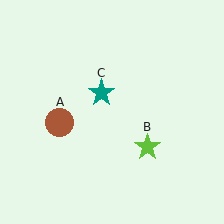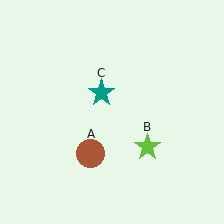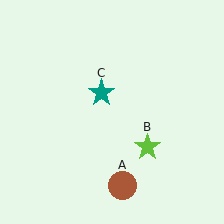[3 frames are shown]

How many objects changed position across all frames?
1 object changed position: brown circle (object A).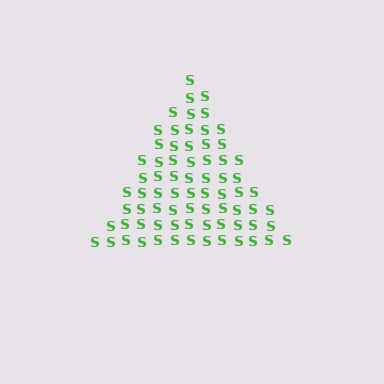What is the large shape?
The large shape is a triangle.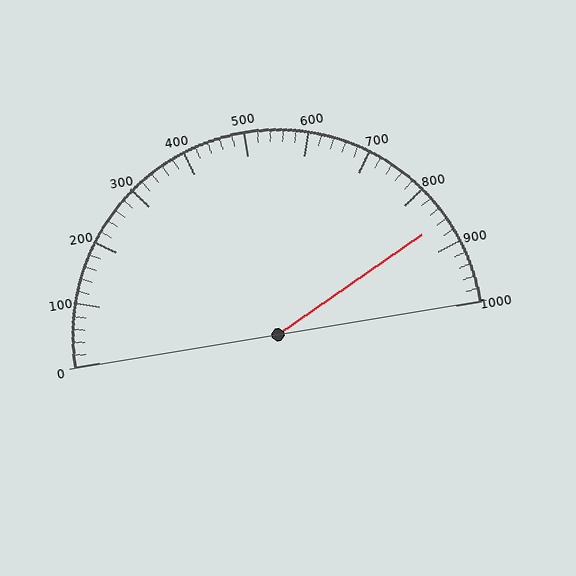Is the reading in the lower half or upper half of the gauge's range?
The reading is in the upper half of the range (0 to 1000).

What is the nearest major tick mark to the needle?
The nearest major tick mark is 900.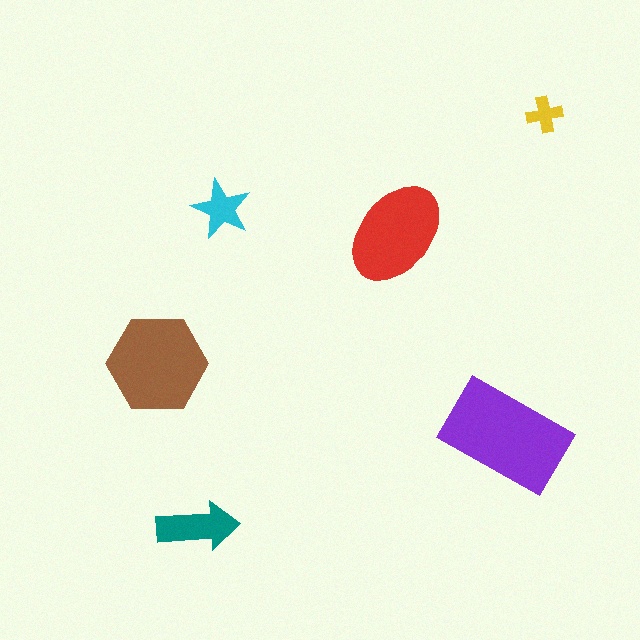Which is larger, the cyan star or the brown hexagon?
The brown hexagon.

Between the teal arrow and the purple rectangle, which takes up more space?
The purple rectangle.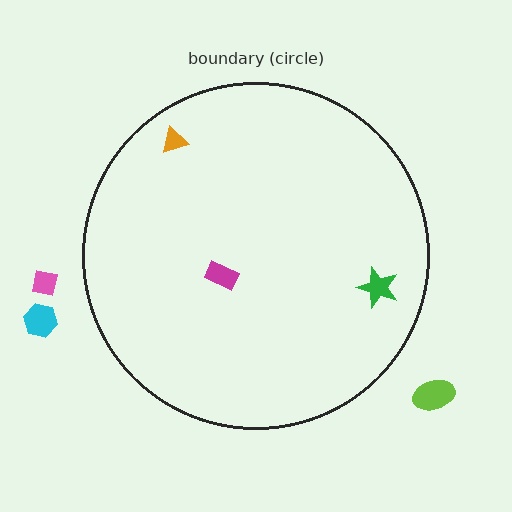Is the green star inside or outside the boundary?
Inside.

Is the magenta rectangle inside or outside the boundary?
Inside.